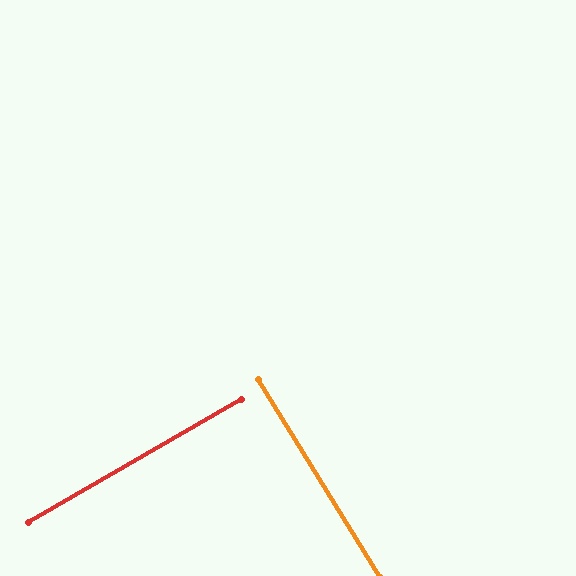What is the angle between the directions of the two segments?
Approximately 88 degrees.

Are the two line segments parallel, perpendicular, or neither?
Perpendicular — they meet at approximately 88°.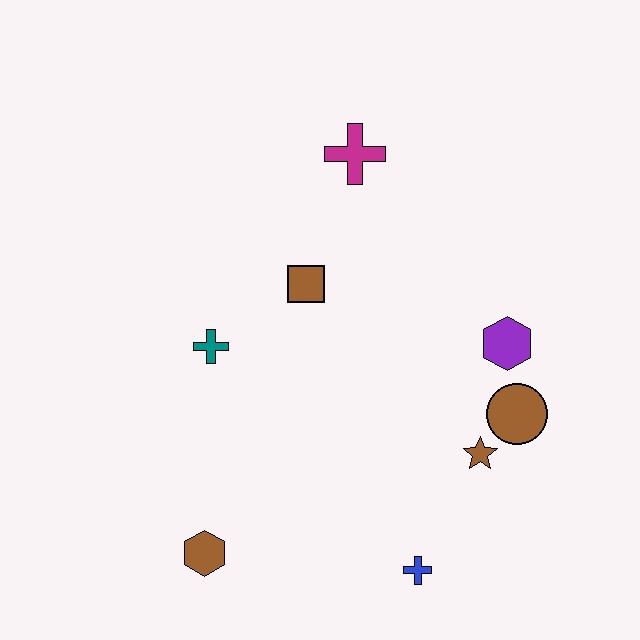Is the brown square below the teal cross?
No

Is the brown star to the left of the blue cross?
No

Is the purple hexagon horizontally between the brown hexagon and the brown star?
No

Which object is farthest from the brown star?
The magenta cross is farthest from the brown star.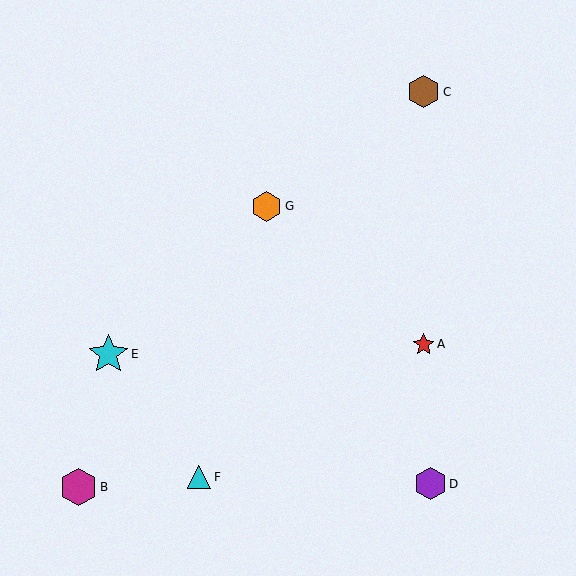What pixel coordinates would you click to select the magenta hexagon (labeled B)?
Click at (78, 487) to select the magenta hexagon B.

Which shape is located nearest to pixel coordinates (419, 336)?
The red star (labeled A) at (424, 344) is nearest to that location.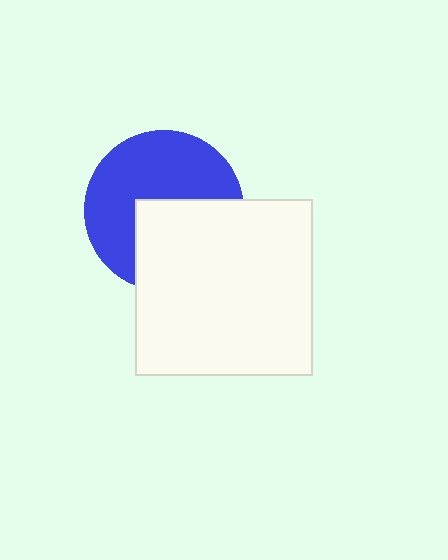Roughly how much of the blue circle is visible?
About half of it is visible (roughly 58%).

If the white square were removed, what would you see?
You would see the complete blue circle.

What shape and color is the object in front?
The object in front is a white square.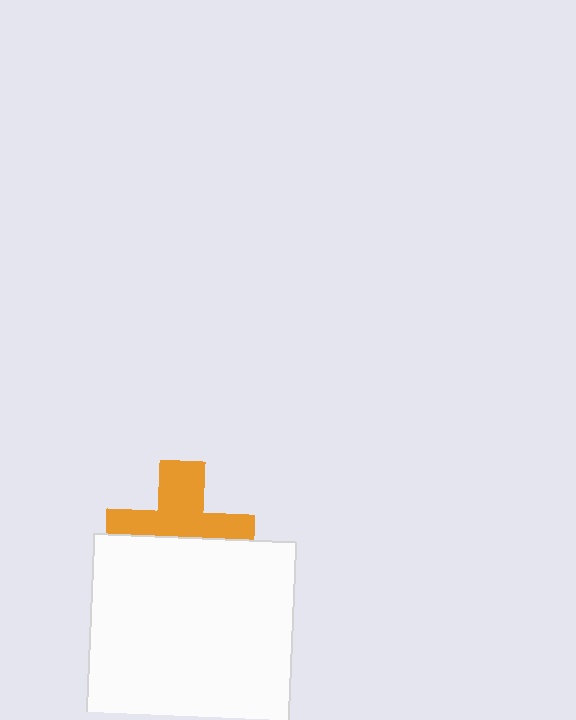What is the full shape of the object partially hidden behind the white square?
The partially hidden object is an orange cross.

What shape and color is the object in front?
The object in front is a white square.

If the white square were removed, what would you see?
You would see the complete orange cross.